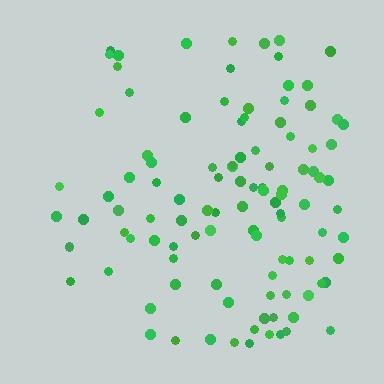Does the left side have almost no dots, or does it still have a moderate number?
Still a moderate number, just noticeably fewer than the right.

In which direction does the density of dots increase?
From left to right, with the right side densest.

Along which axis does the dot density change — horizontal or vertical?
Horizontal.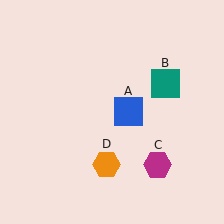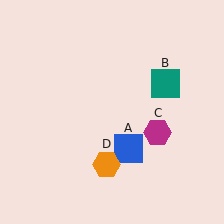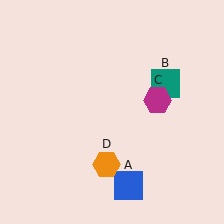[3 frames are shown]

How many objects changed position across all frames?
2 objects changed position: blue square (object A), magenta hexagon (object C).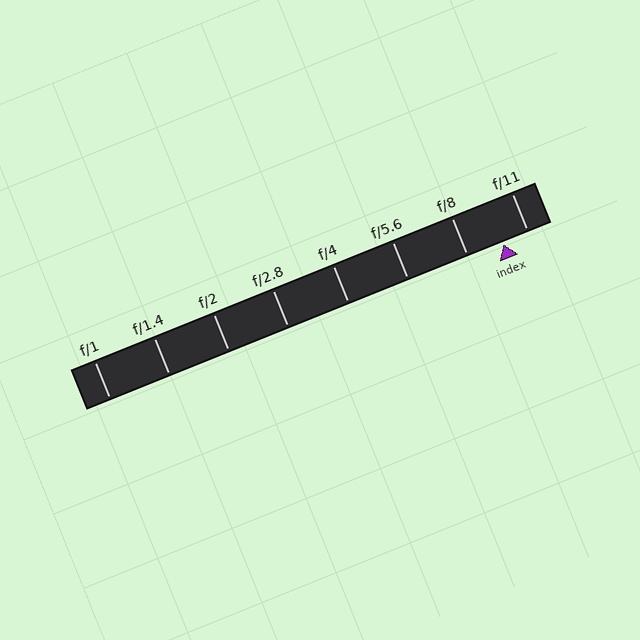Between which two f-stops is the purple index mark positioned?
The index mark is between f/8 and f/11.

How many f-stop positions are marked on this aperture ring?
There are 8 f-stop positions marked.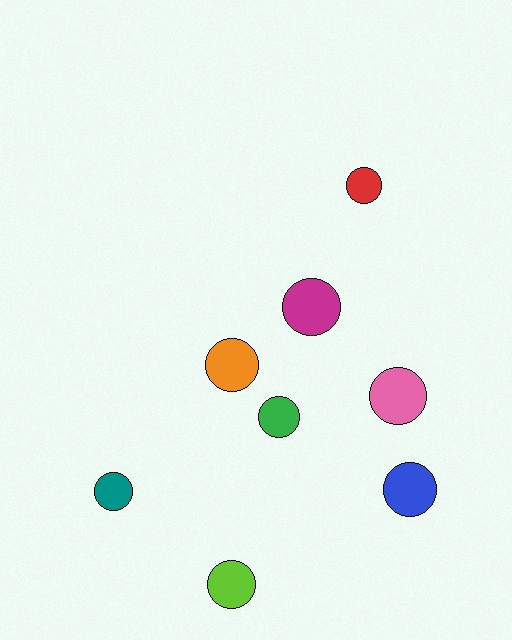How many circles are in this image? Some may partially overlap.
There are 8 circles.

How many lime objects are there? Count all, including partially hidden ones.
There is 1 lime object.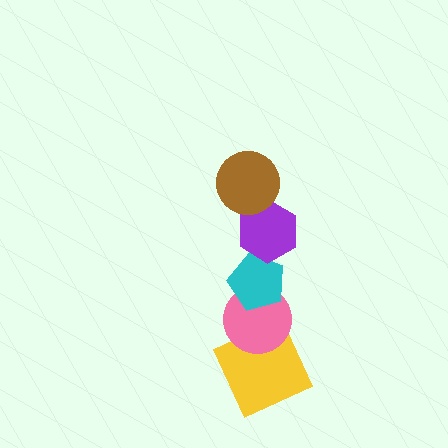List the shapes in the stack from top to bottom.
From top to bottom: the brown circle, the purple hexagon, the cyan pentagon, the pink circle, the yellow square.